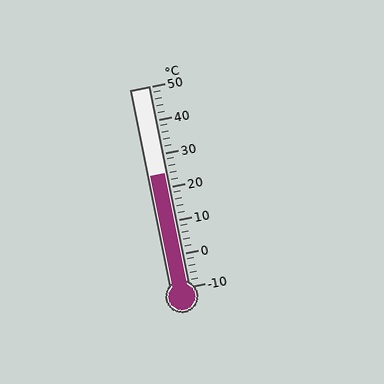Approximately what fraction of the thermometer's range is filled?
The thermometer is filled to approximately 55% of its range.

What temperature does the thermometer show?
The thermometer shows approximately 24°C.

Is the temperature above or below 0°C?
The temperature is above 0°C.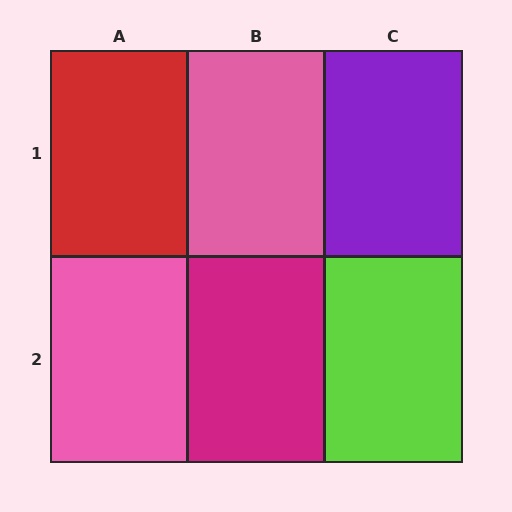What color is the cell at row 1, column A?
Red.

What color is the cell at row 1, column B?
Pink.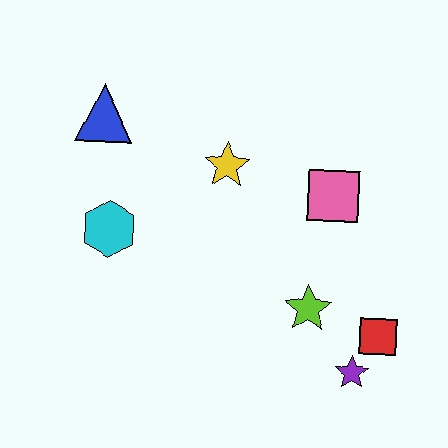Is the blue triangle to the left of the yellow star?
Yes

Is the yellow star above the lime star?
Yes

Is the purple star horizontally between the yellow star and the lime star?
No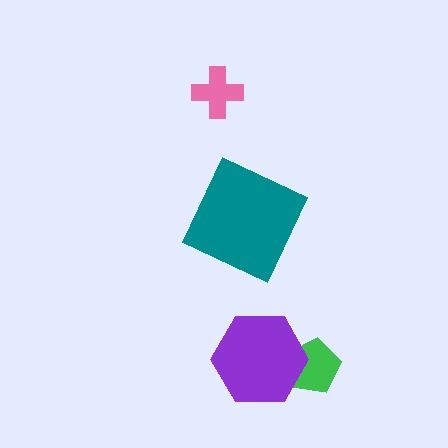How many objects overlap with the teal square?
0 objects overlap with the teal square.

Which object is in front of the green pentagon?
The purple hexagon is in front of the green pentagon.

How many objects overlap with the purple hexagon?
1 object overlaps with the purple hexagon.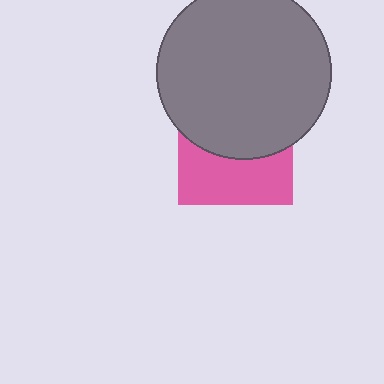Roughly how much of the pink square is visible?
About half of it is visible (roughly 46%).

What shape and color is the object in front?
The object in front is a gray circle.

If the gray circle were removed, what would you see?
You would see the complete pink square.